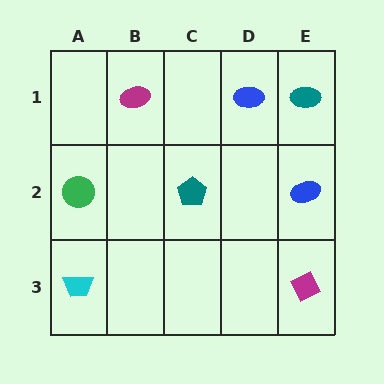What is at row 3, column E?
A magenta diamond.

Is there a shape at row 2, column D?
No, that cell is empty.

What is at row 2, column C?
A teal pentagon.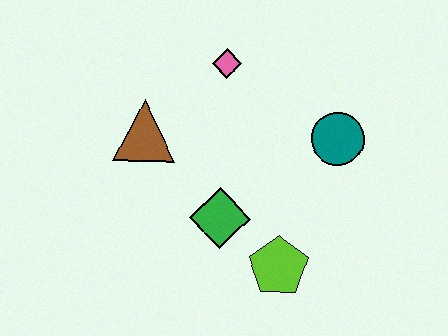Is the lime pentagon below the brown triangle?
Yes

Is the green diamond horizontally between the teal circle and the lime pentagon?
No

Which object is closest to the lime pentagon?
The green diamond is closest to the lime pentagon.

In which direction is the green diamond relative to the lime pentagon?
The green diamond is to the left of the lime pentagon.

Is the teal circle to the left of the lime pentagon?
No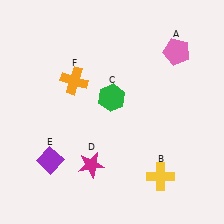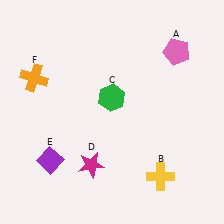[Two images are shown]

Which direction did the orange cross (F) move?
The orange cross (F) moved left.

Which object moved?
The orange cross (F) moved left.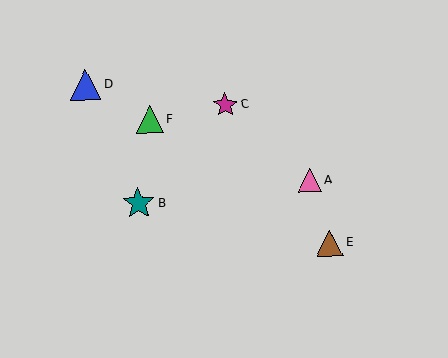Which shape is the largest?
The teal star (labeled B) is the largest.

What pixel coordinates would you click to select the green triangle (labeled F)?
Click at (150, 120) to select the green triangle F.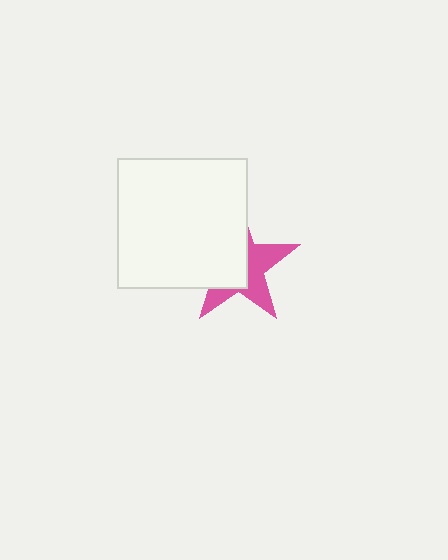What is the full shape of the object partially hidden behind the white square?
The partially hidden object is a pink star.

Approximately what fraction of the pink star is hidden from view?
Roughly 54% of the pink star is hidden behind the white square.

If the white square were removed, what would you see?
You would see the complete pink star.